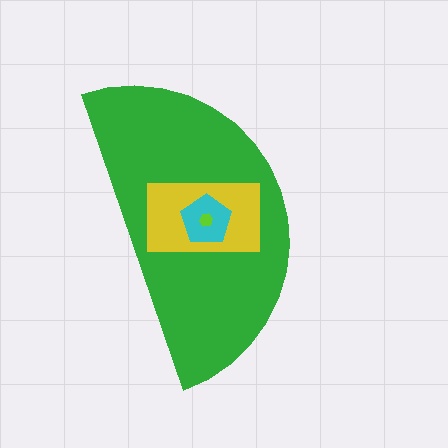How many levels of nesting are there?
4.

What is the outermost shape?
The green semicircle.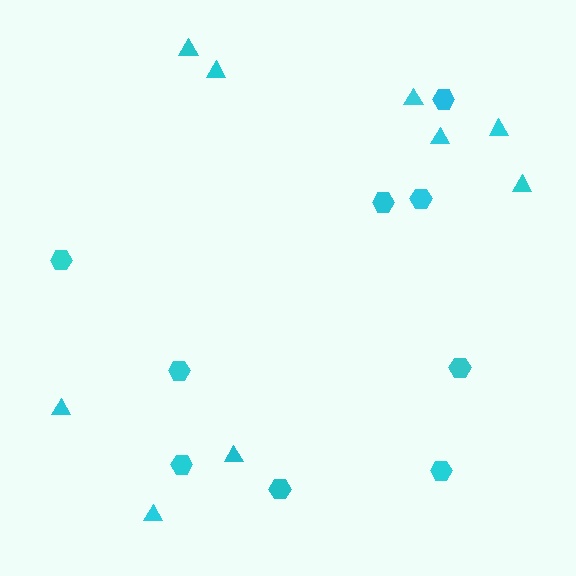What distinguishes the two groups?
There are 2 groups: one group of hexagons (9) and one group of triangles (9).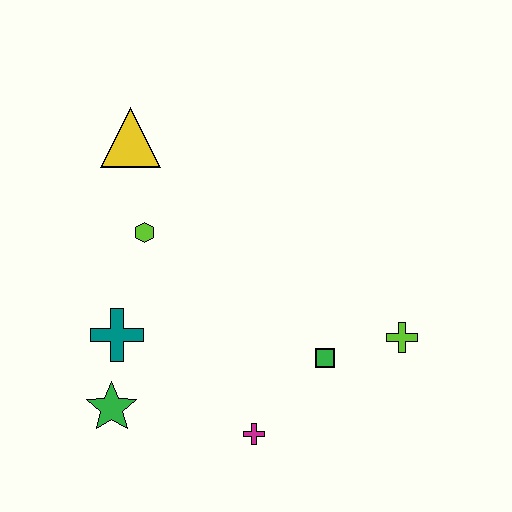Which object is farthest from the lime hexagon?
The lime cross is farthest from the lime hexagon.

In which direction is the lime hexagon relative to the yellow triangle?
The lime hexagon is below the yellow triangle.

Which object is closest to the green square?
The lime cross is closest to the green square.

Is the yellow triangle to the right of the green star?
Yes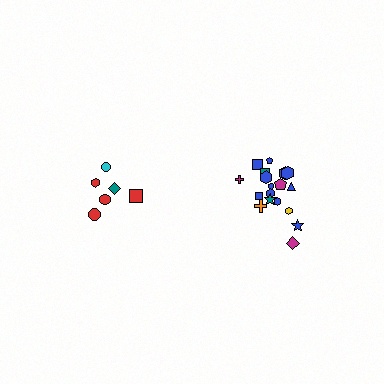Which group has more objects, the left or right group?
The right group.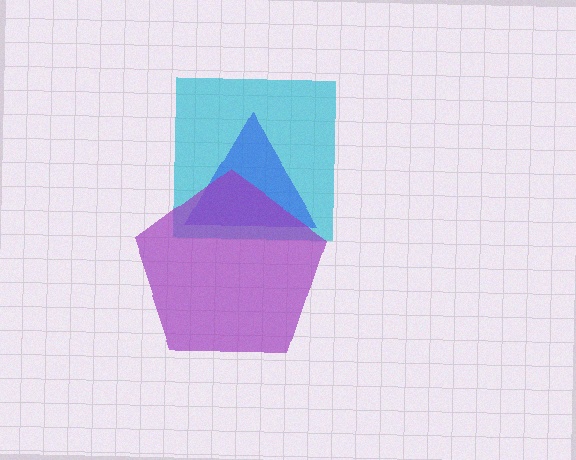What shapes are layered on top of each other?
The layered shapes are: a cyan square, a blue triangle, a purple pentagon.